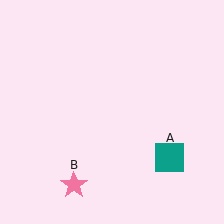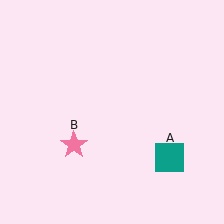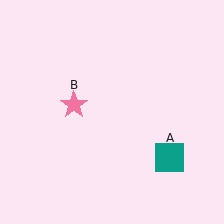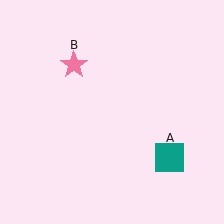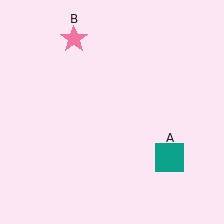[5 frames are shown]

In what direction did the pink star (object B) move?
The pink star (object B) moved up.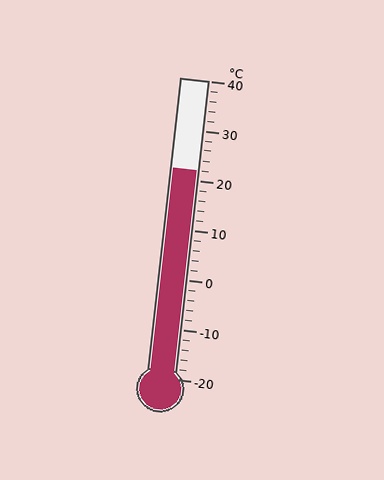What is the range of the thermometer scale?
The thermometer scale ranges from -20°C to 40°C.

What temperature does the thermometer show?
The thermometer shows approximately 22°C.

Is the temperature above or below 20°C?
The temperature is above 20°C.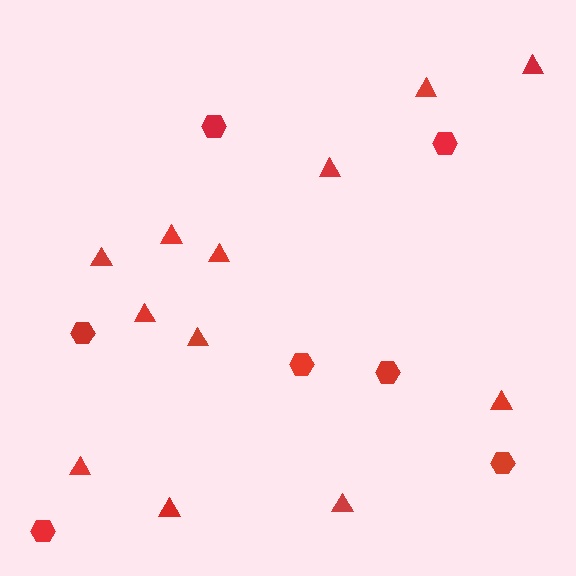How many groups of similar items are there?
There are 2 groups: one group of triangles (12) and one group of hexagons (7).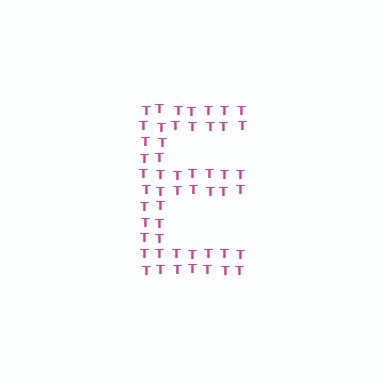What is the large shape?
The large shape is the letter E.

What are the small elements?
The small elements are letter T's.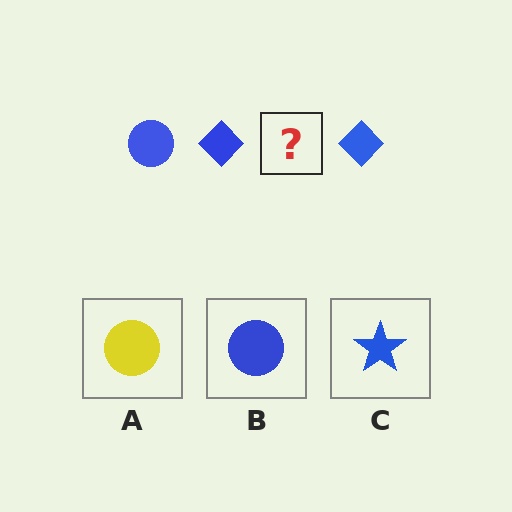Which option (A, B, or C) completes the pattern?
B.